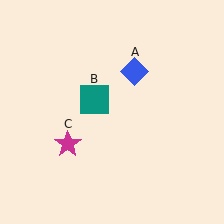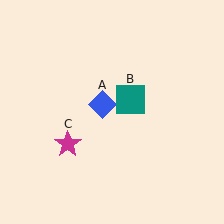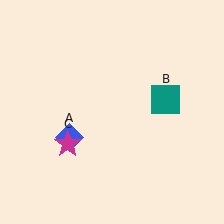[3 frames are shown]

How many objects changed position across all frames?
2 objects changed position: blue diamond (object A), teal square (object B).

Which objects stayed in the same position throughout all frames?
Magenta star (object C) remained stationary.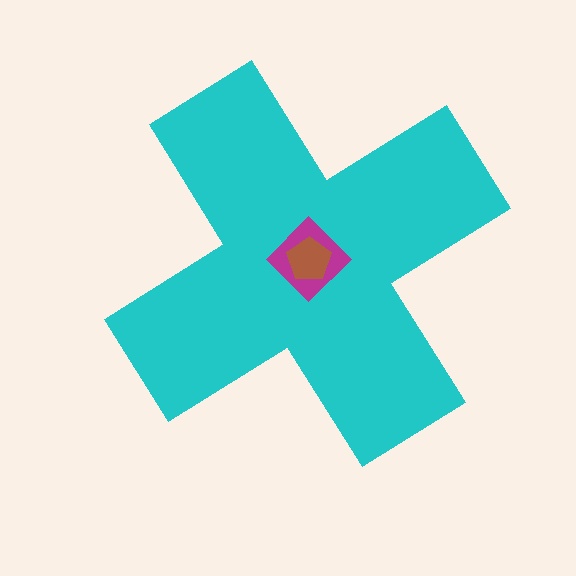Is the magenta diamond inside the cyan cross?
Yes.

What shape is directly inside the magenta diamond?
The brown pentagon.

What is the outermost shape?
The cyan cross.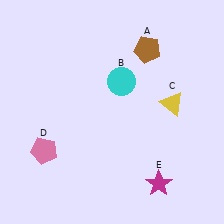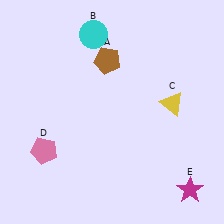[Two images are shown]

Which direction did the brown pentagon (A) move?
The brown pentagon (A) moved left.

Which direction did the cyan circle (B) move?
The cyan circle (B) moved up.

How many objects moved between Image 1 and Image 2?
3 objects moved between the two images.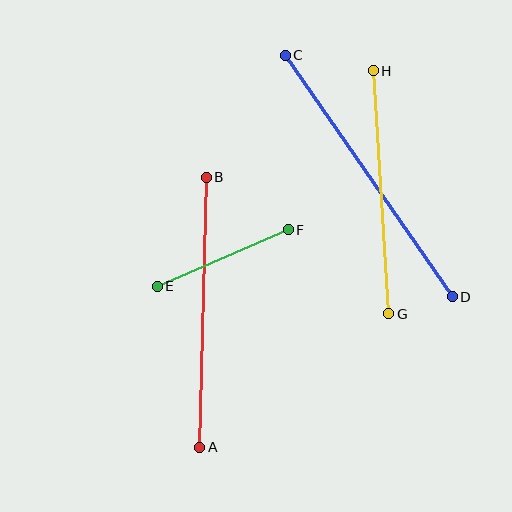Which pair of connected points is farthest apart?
Points C and D are farthest apart.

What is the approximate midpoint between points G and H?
The midpoint is at approximately (381, 192) pixels.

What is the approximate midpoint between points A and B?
The midpoint is at approximately (203, 312) pixels.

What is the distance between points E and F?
The distance is approximately 142 pixels.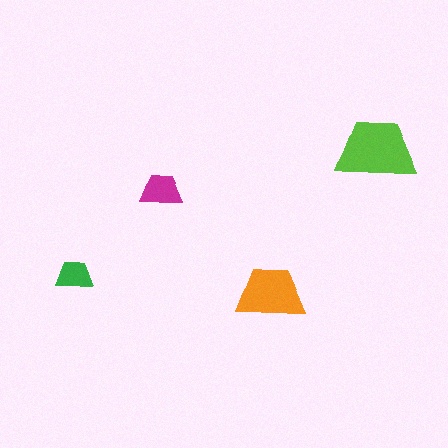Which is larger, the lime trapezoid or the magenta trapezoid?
The lime one.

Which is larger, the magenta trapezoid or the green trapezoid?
The magenta one.